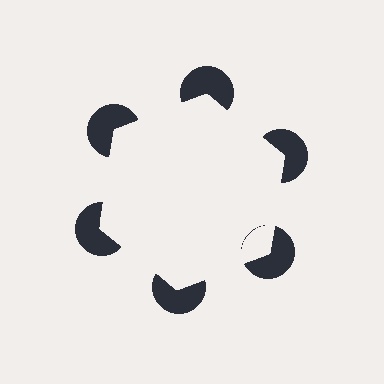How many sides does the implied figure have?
6 sides.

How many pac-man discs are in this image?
There are 6 — one at each vertex of the illusory hexagon.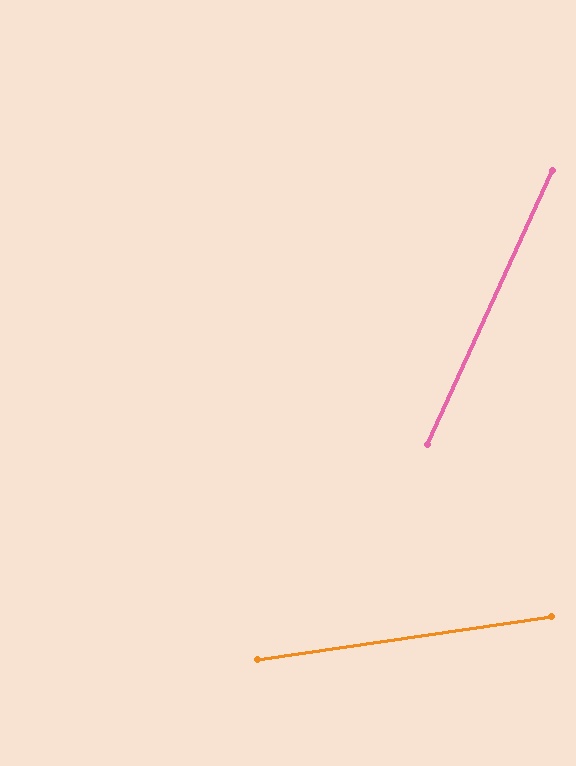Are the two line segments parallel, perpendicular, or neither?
Neither parallel nor perpendicular — they differ by about 57°.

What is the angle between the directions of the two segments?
Approximately 57 degrees.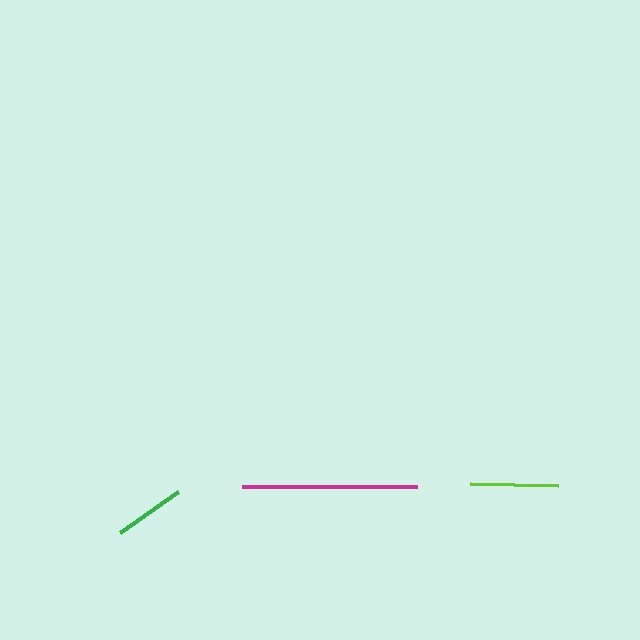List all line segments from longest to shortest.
From longest to shortest: magenta, lime, green.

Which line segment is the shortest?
The green line is the shortest at approximately 71 pixels.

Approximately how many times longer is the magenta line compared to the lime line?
The magenta line is approximately 2.0 times the length of the lime line.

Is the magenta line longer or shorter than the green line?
The magenta line is longer than the green line.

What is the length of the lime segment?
The lime segment is approximately 88 pixels long.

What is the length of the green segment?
The green segment is approximately 71 pixels long.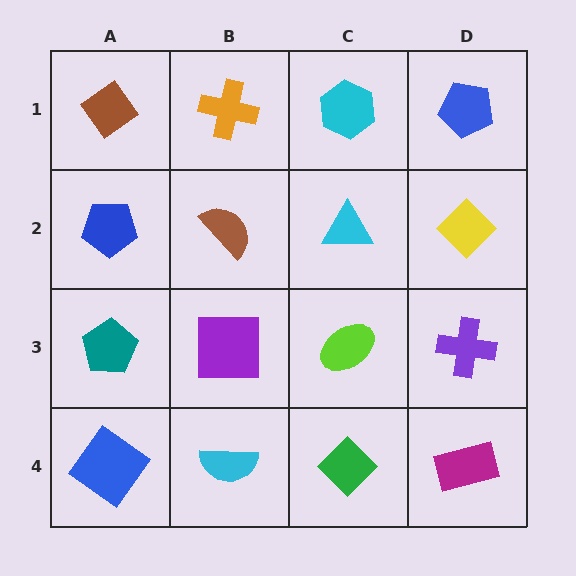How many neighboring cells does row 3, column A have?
3.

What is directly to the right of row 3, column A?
A purple square.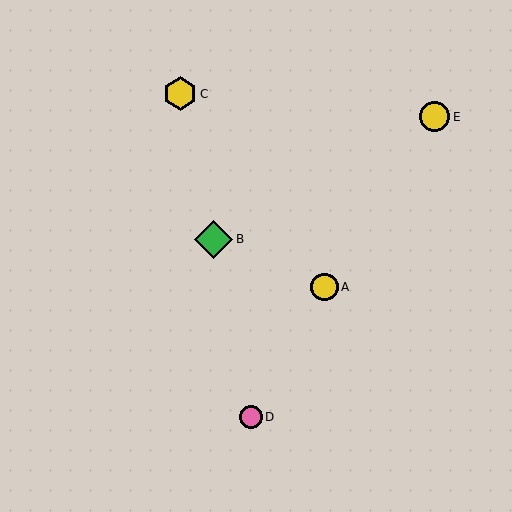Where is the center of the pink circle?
The center of the pink circle is at (251, 417).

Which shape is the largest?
The green diamond (labeled B) is the largest.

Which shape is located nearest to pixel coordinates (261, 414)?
The pink circle (labeled D) at (251, 417) is nearest to that location.